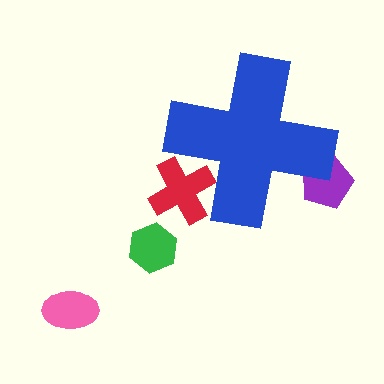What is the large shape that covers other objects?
A blue cross.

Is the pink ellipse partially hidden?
No, the pink ellipse is fully visible.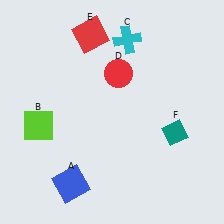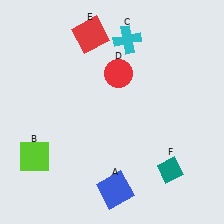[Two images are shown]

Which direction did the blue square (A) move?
The blue square (A) moved right.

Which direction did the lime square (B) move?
The lime square (B) moved down.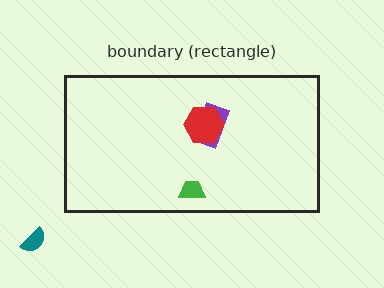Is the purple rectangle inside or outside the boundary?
Inside.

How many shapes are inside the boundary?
3 inside, 1 outside.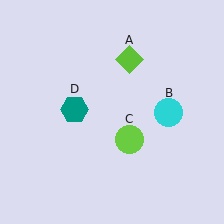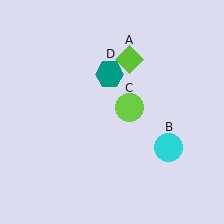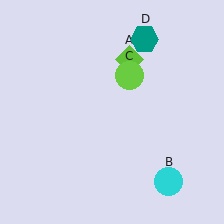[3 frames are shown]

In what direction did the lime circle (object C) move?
The lime circle (object C) moved up.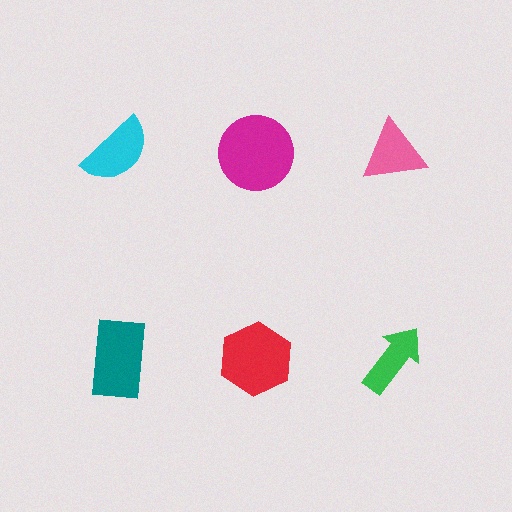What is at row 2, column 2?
A red hexagon.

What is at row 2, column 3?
A green arrow.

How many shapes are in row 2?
3 shapes.